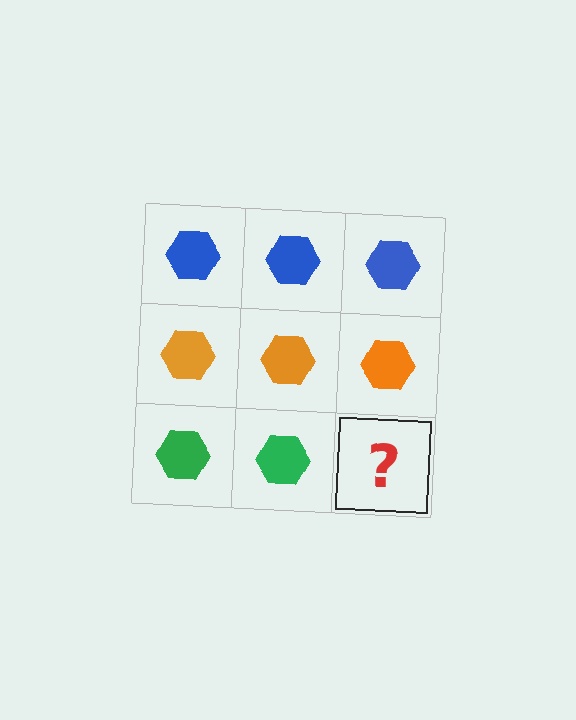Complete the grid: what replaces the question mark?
The question mark should be replaced with a green hexagon.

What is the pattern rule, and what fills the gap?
The rule is that each row has a consistent color. The gap should be filled with a green hexagon.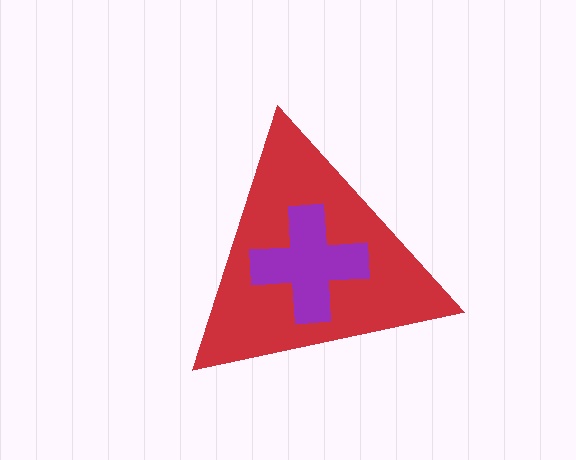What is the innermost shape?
The purple cross.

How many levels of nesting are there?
2.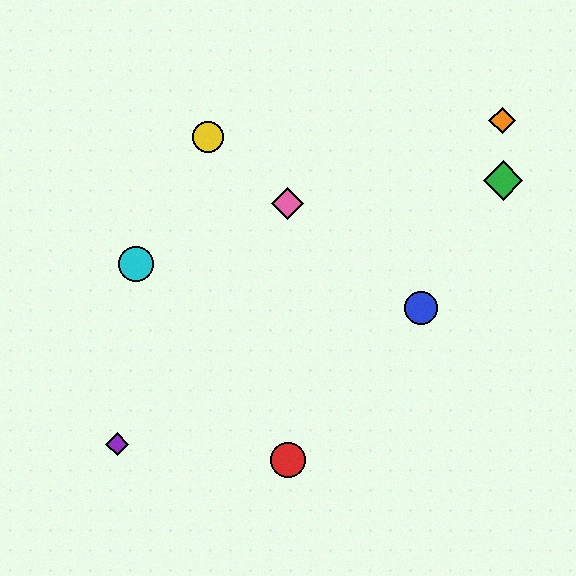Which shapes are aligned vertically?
The red circle, the pink diamond are aligned vertically.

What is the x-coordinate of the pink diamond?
The pink diamond is at x≈288.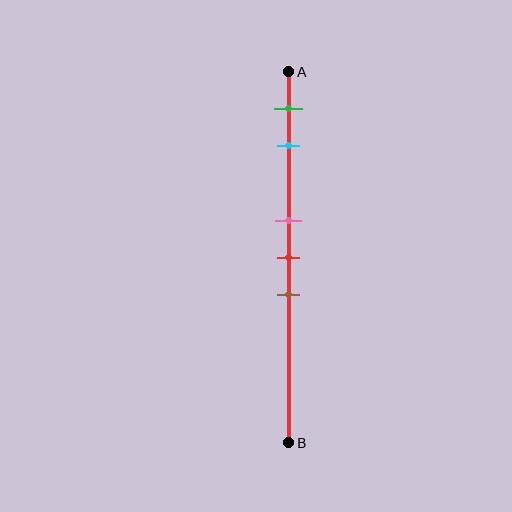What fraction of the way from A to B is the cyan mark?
The cyan mark is approximately 20% (0.2) of the way from A to B.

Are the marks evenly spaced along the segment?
No, the marks are not evenly spaced.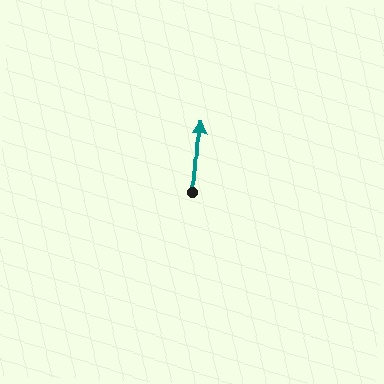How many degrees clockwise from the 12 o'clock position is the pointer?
Approximately 5 degrees.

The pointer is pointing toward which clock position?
Roughly 12 o'clock.